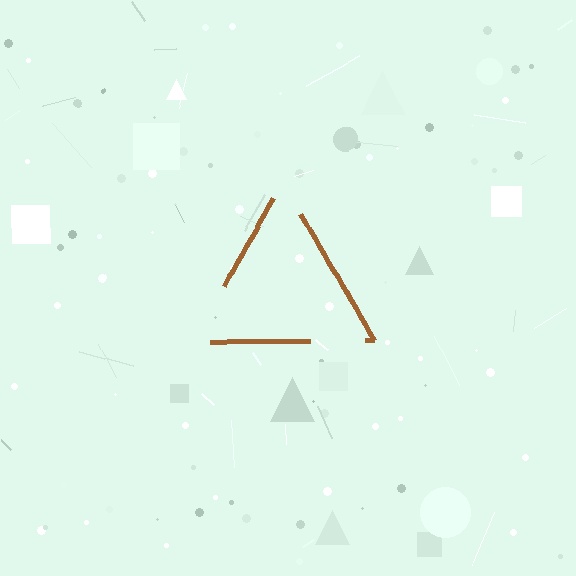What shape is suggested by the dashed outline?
The dashed outline suggests a triangle.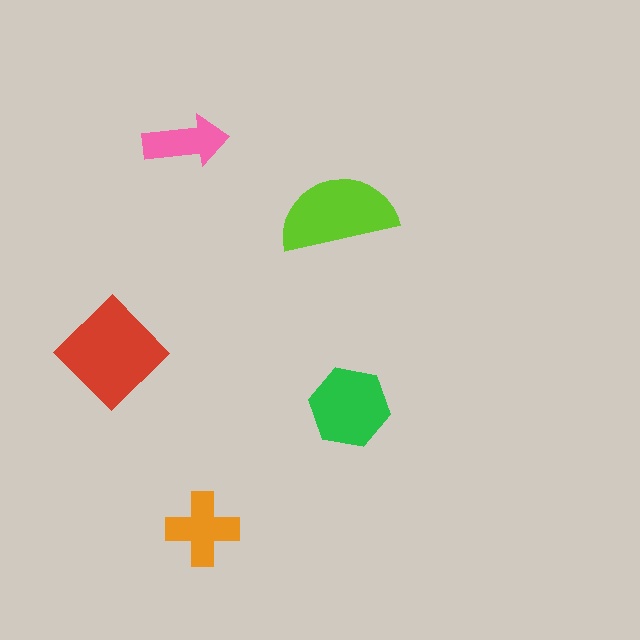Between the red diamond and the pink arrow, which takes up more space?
The red diamond.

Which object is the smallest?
The pink arrow.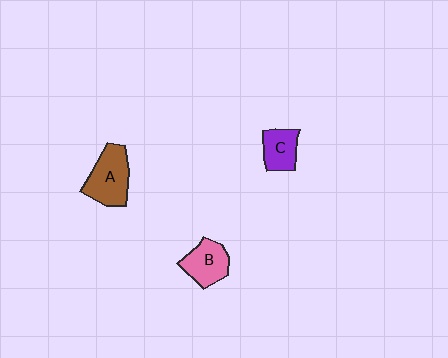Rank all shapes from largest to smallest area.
From largest to smallest: A (brown), B (pink), C (purple).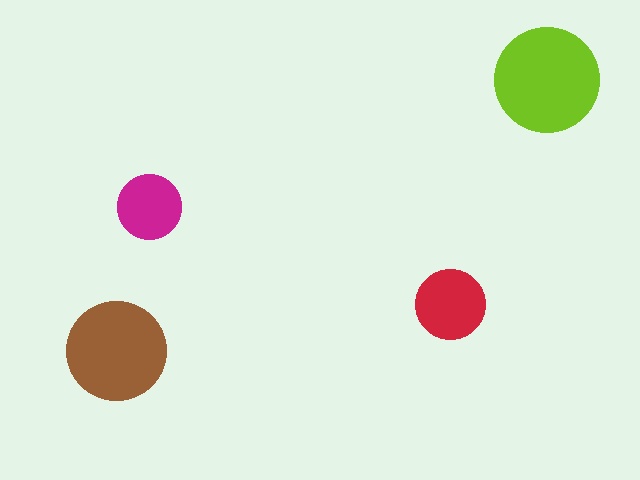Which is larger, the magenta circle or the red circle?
The red one.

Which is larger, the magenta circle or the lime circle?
The lime one.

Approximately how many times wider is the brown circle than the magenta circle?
About 1.5 times wider.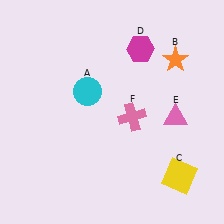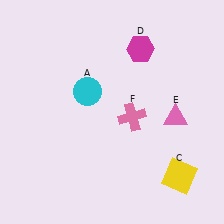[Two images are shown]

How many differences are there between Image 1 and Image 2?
There is 1 difference between the two images.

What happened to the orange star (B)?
The orange star (B) was removed in Image 2. It was in the top-right area of Image 1.